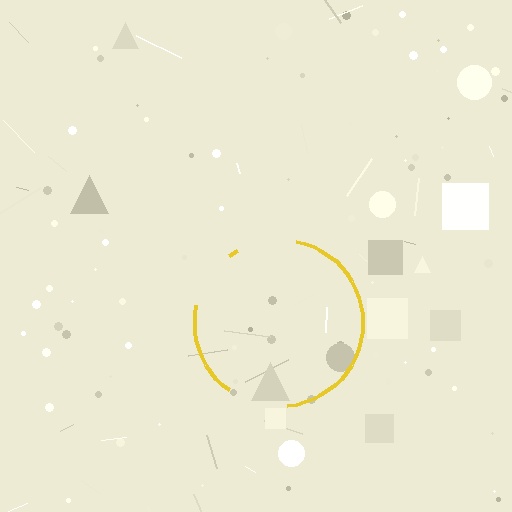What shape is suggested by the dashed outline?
The dashed outline suggests a circle.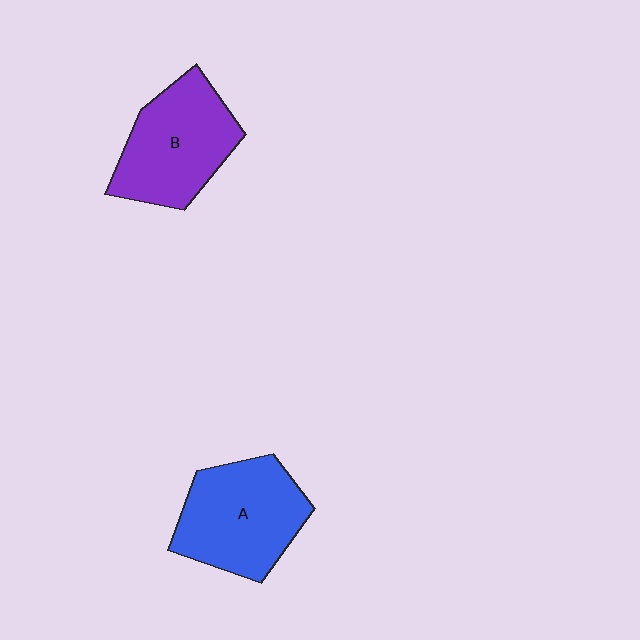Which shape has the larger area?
Shape A (blue).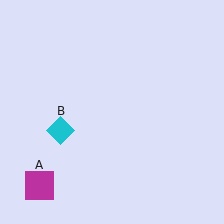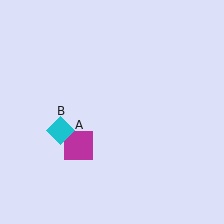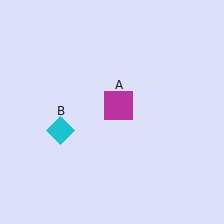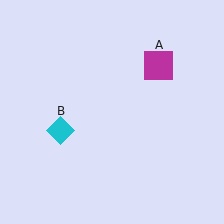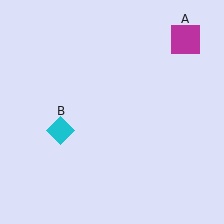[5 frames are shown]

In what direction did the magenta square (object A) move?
The magenta square (object A) moved up and to the right.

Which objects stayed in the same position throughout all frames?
Cyan diamond (object B) remained stationary.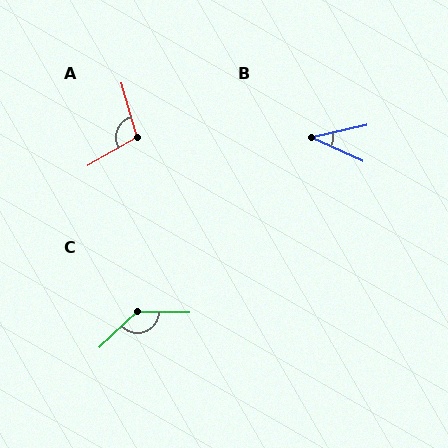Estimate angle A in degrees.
Approximately 104 degrees.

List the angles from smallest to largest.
B (37°), A (104°), C (136°).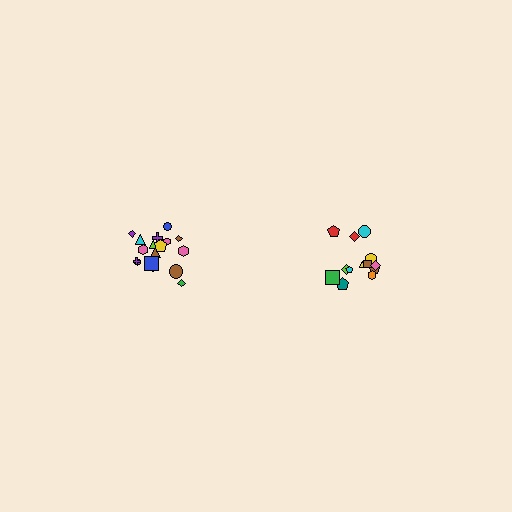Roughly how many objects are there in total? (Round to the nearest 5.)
Roughly 35 objects in total.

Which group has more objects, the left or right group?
The left group.